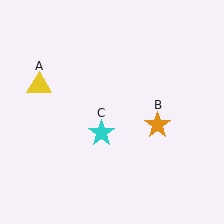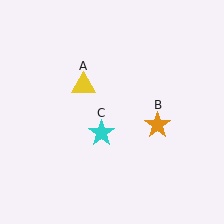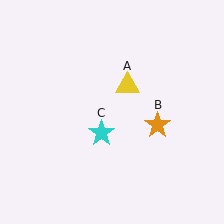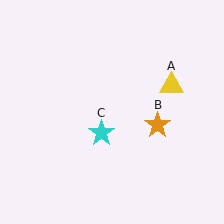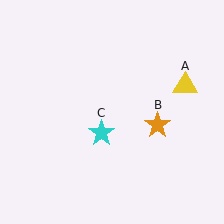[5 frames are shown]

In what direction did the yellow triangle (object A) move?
The yellow triangle (object A) moved right.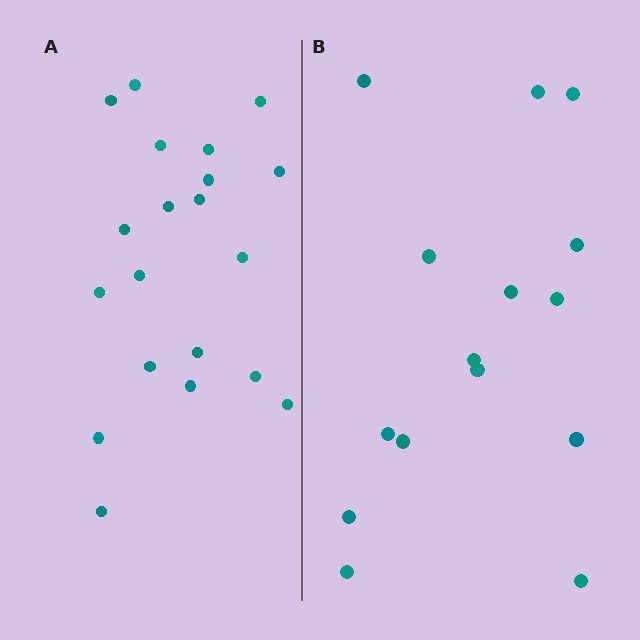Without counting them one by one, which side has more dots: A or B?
Region A (the left region) has more dots.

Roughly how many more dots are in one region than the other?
Region A has about 5 more dots than region B.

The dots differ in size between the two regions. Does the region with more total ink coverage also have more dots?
No. Region B has more total ink coverage because its dots are larger, but region A actually contains more individual dots. Total area can be misleading — the number of items is what matters here.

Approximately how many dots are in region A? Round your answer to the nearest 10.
About 20 dots.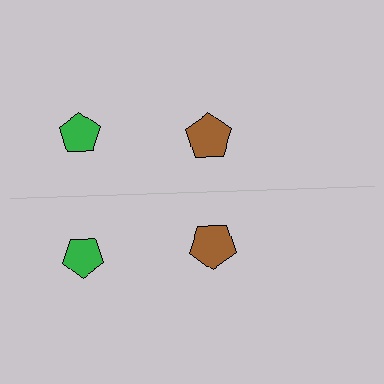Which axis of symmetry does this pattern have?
The pattern has a horizontal axis of symmetry running through the center of the image.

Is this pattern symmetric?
Yes, this pattern has bilateral (reflection) symmetry.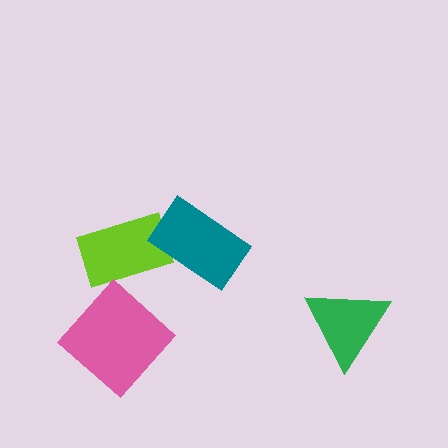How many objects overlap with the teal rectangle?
1 object overlaps with the teal rectangle.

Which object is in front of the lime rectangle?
The teal rectangle is in front of the lime rectangle.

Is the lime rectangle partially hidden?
Yes, it is partially covered by another shape.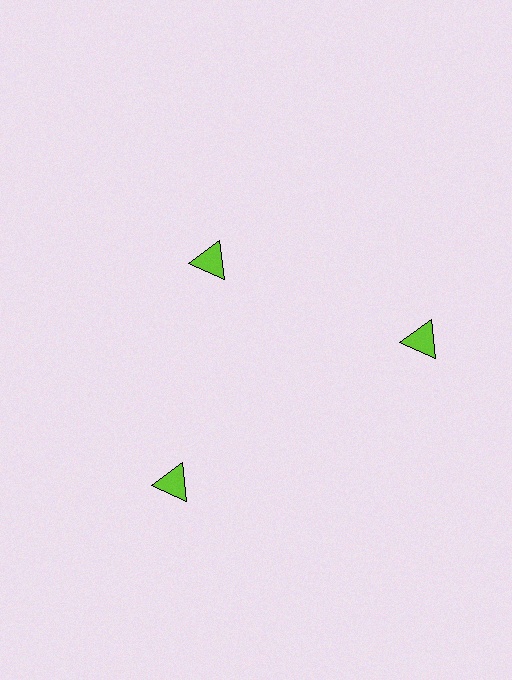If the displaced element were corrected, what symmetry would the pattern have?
It would have 3-fold rotational symmetry — the pattern would map onto itself every 120 degrees.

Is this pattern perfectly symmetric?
No. The 3 lime triangles are arranged in a ring, but one element near the 11 o'clock position is pulled inward toward the center, breaking the 3-fold rotational symmetry.